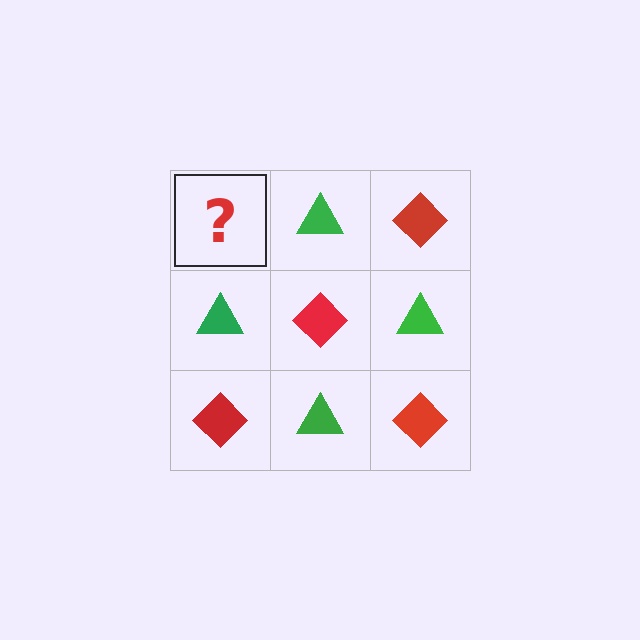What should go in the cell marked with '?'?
The missing cell should contain a red diamond.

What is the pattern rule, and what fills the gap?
The rule is that it alternates red diamond and green triangle in a checkerboard pattern. The gap should be filled with a red diamond.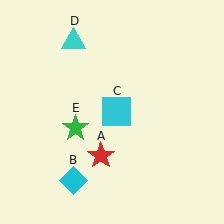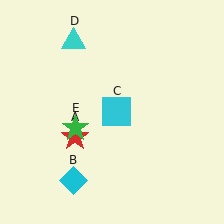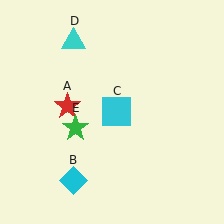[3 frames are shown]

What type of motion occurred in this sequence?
The red star (object A) rotated clockwise around the center of the scene.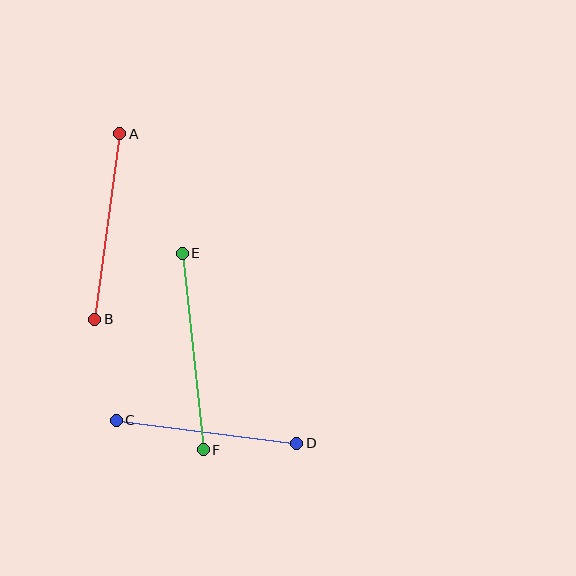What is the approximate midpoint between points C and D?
The midpoint is at approximately (206, 432) pixels.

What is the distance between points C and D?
The distance is approximately 182 pixels.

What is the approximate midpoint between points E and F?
The midpoint is at approximately (193, 352) pixels.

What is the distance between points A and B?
The distance is approximately 187 pixels.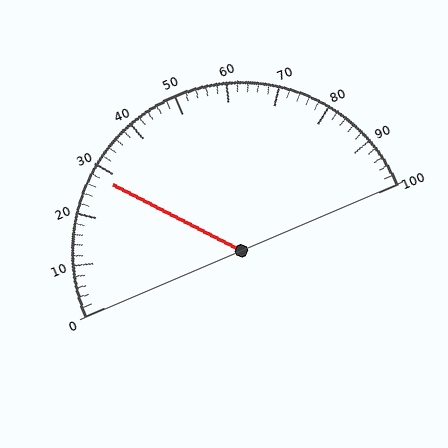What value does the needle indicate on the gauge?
The needle indicates approximately 28.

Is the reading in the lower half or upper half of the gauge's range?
The reading is in the lower half of the range (0 to 100).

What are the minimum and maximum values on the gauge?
The gauge ranges from 0 to 100.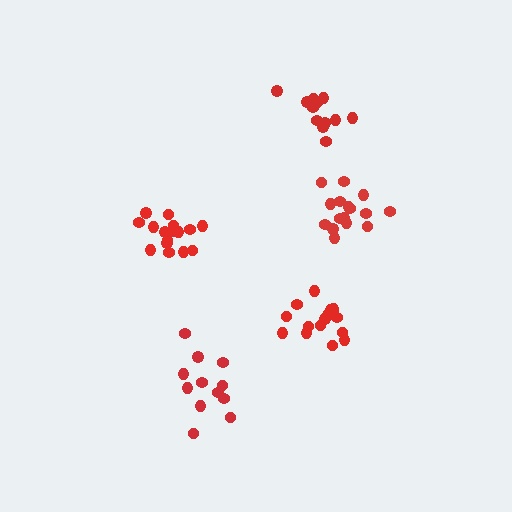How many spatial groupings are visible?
There are 5 spatial groupings.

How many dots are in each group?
Group 1: 17 dots, Group 2: 16 dots, Group 3: 12 dots, Group 4: 16 dots, Group 5: 12 dots (73 total).